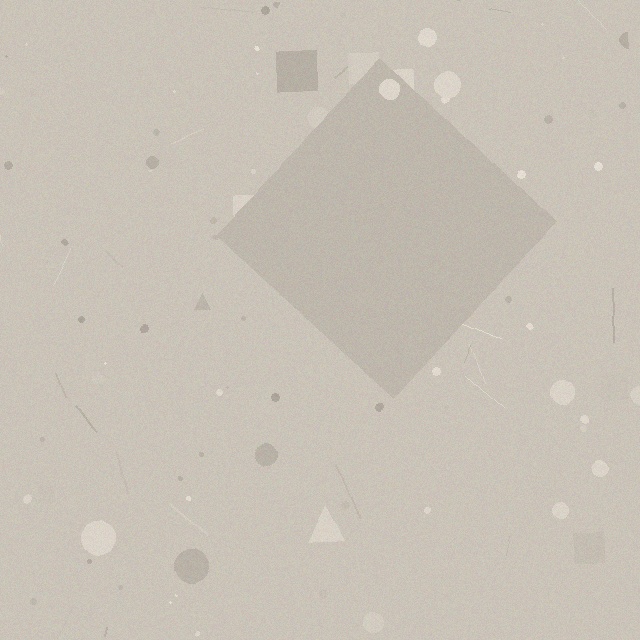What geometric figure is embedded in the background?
A diamond is embedded in the background.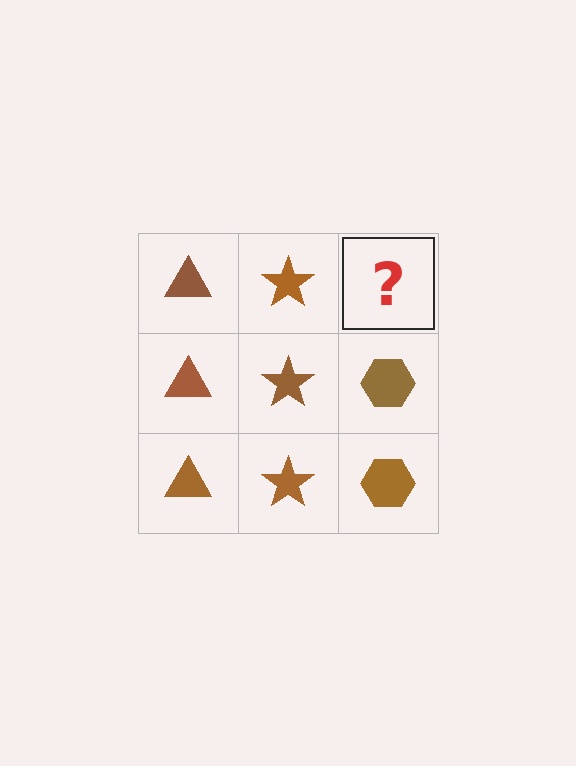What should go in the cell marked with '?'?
The missing cell should contain a brown hexagon.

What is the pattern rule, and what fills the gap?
The rule is that each column has a consistent shape. The gap should be filled with a brown hexagon.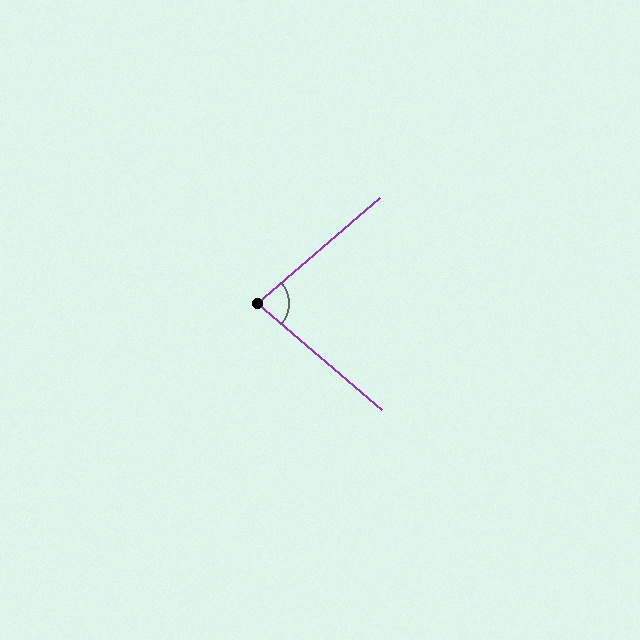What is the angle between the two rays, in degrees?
Approximately 81 degrees.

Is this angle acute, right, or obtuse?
It is acute.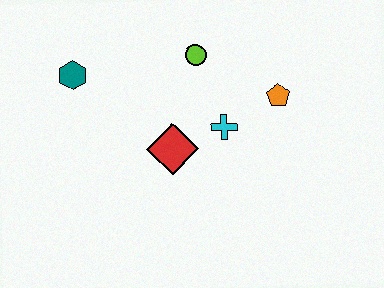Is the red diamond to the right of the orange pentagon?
No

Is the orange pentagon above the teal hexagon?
No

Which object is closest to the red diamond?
The cyan cross is closest to the red diamond.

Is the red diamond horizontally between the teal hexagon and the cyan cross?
Yes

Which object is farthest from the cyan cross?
The teal hexagon is farthest from the cyan cross.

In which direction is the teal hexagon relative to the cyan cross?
The teal hexagon is to the left of the cyan cross.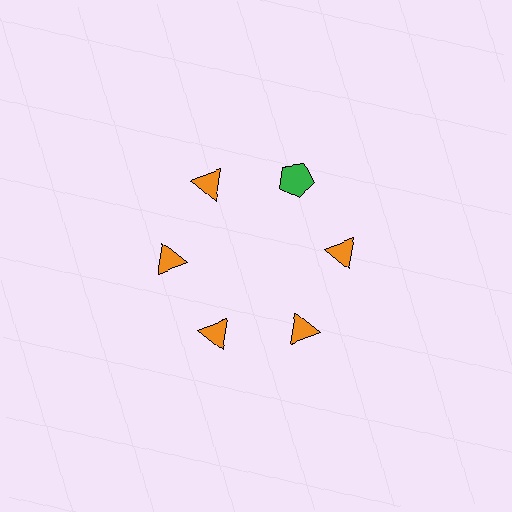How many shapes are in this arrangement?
There are 6 shapes arranged in a ring pattern.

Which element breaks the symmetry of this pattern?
The green pentagon at roughly the 1 o'clock position breaks the symmetry. All other shapes are orange triangles.